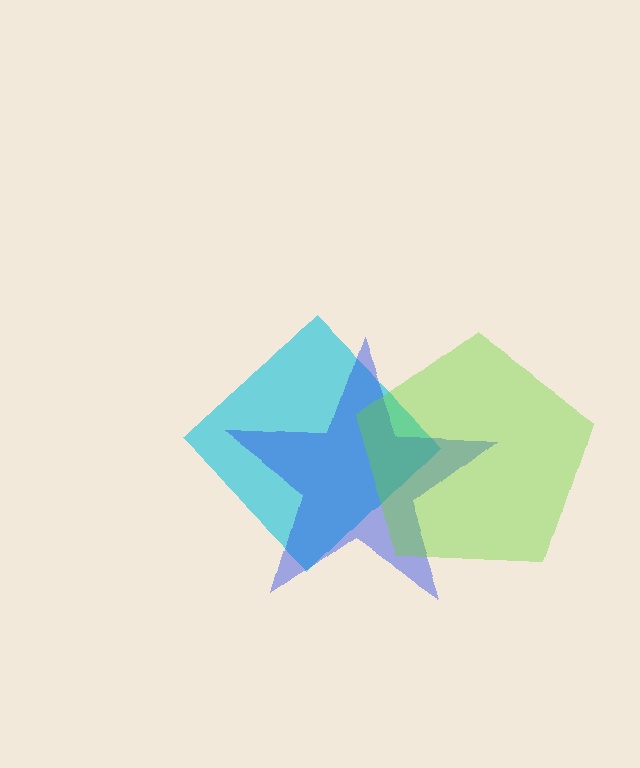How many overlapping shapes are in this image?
There are 3 overlapping shapes in the image.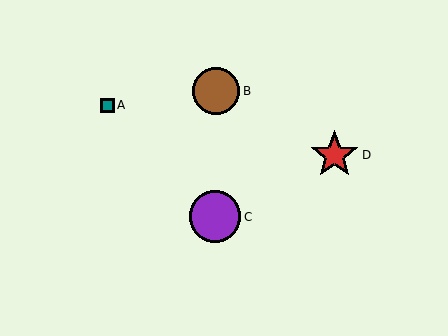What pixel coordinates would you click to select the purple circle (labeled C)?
Click at (215, 217) to select the purple circle C.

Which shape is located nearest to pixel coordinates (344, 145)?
The red star (labeled D) at (335, 155) is nearest to that location.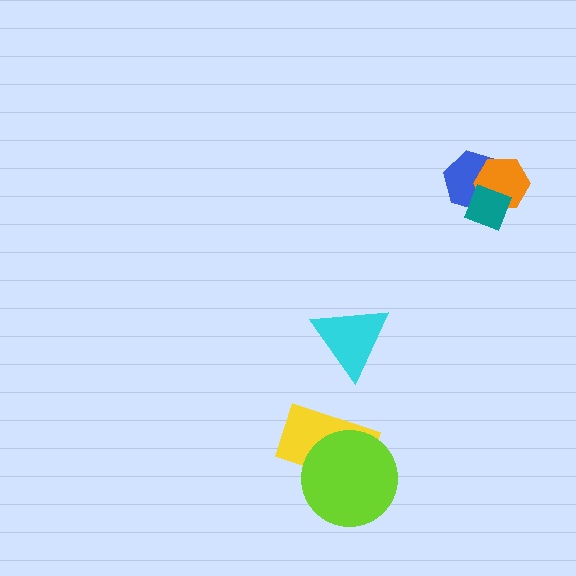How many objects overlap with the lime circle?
1 object overlaps with the lime circle.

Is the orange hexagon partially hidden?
Yes, it is partially covered by another shape.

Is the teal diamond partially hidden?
No, no other shape covers it.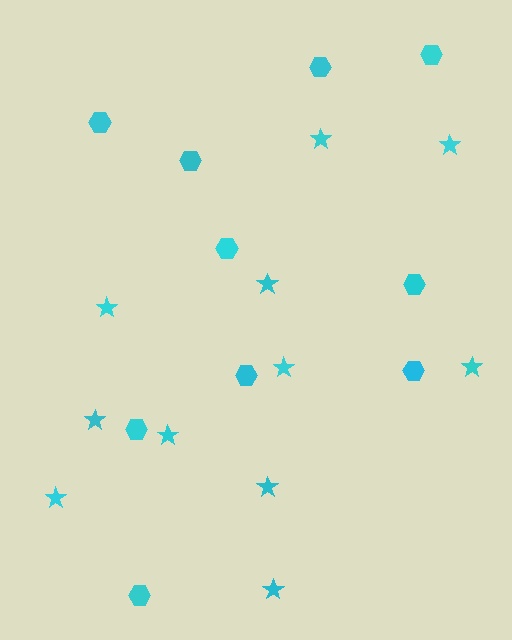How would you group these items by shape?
There are 2 groups: one group of stars (11) and one group of hexagons (10).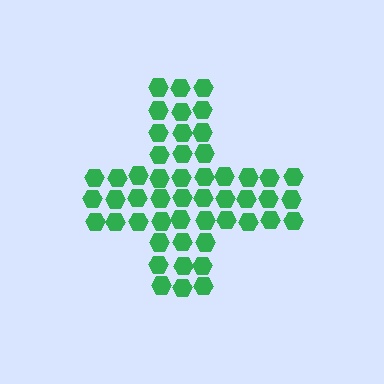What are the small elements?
The small elements are hexagons.